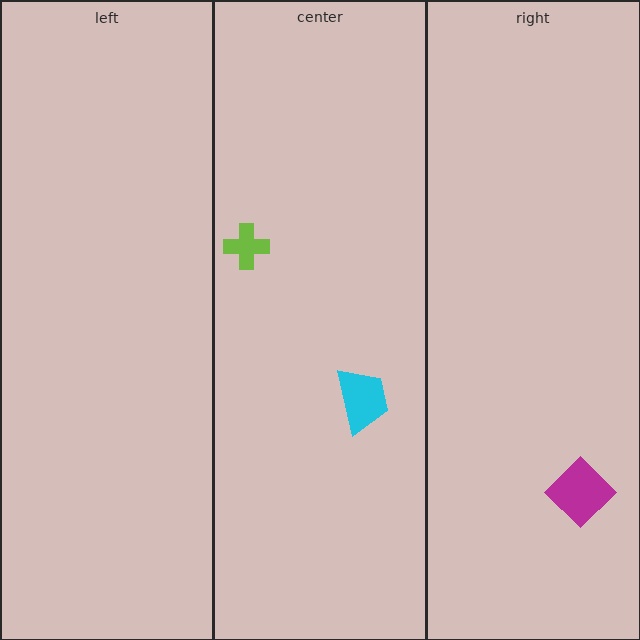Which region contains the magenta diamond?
The right region.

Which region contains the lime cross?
The center region.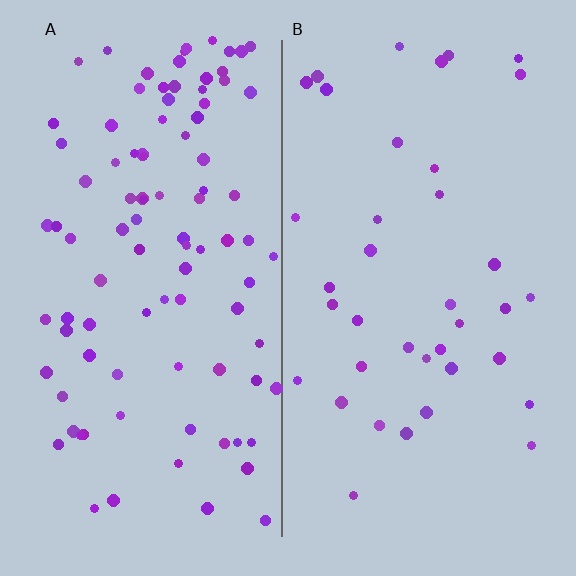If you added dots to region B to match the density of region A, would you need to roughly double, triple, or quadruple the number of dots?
Approximately triple.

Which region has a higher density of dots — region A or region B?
A (the left).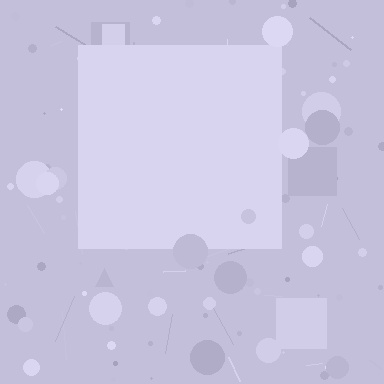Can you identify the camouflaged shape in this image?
The camouflaged shape is a square.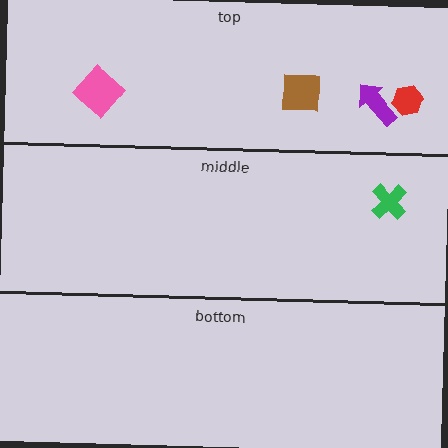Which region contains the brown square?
The top region.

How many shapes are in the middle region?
1.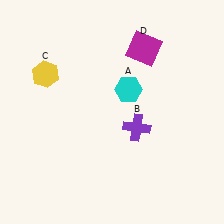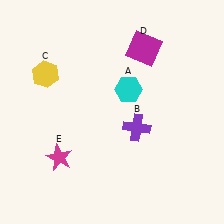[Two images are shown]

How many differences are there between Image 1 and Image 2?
There is 1 difference between the two images.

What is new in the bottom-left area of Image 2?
A magenta star (E) was added in the bottom-left area of Image 2.